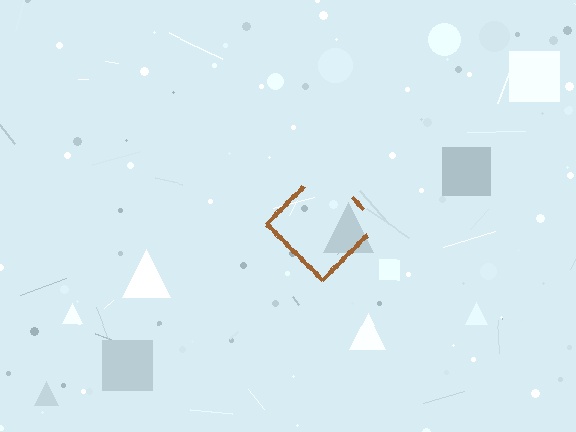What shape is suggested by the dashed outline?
The dashed outline suggests a diamond.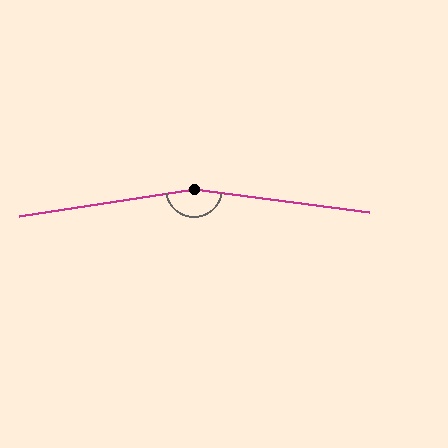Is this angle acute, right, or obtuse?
It is obtuse.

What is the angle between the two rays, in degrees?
Approximately 163 degrees.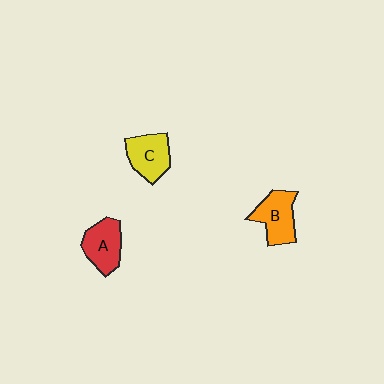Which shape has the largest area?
Shape B (orange).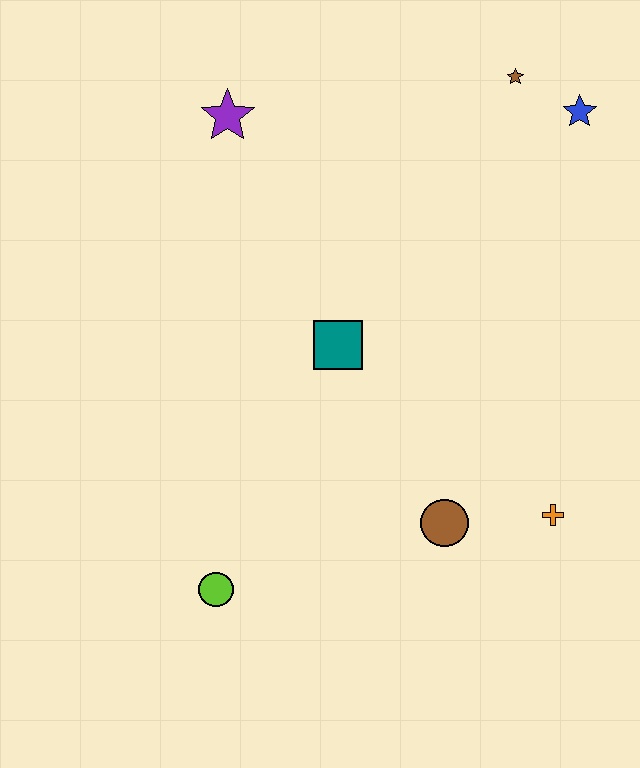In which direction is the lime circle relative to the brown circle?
The lime circle is to the left of the brown circle.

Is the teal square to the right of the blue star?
No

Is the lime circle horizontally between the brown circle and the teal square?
No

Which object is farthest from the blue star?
The lime circle is farthest from the blue star.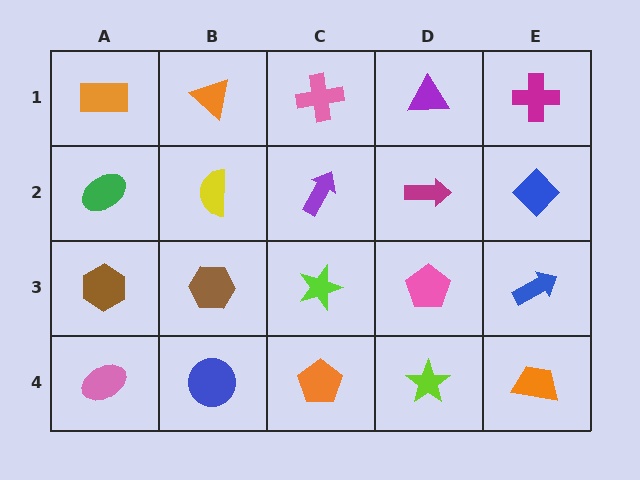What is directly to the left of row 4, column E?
A lime star.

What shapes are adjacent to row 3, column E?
A blue diamond (row 2, column E), an orange trapezoid (row 4, column E), a pink pentagon (row 3, column D).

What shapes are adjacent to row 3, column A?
A green ellipse (row 2, column A), a pink ellipse (row 4, column A), a brown hexagon (row 3, column B).